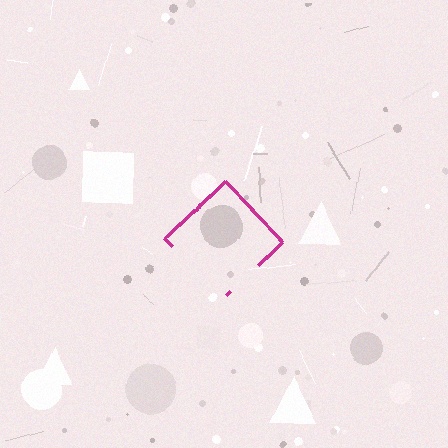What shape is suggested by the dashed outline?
The dashed outline suggests a diamond.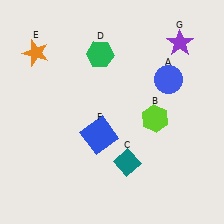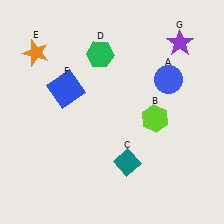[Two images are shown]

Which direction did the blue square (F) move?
The blue square (F) moved up.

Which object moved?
The blue square (F) moved up.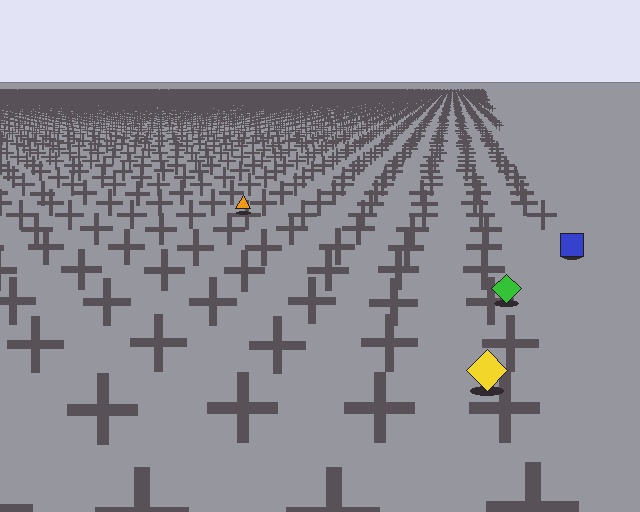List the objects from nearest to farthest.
From nearest to farthest: the yellow diamond, the green diamond, the blue square, the orange triangle.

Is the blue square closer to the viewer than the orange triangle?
Yes. The blue square is closer — you can tell from the texture gradient: the ground texture is coarser near it.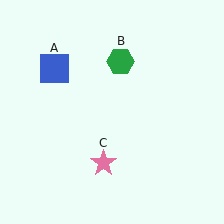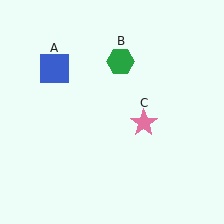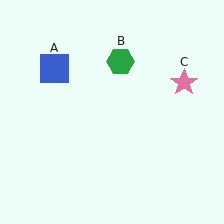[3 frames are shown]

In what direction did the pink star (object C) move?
The pink star (object C) moved up and to the right.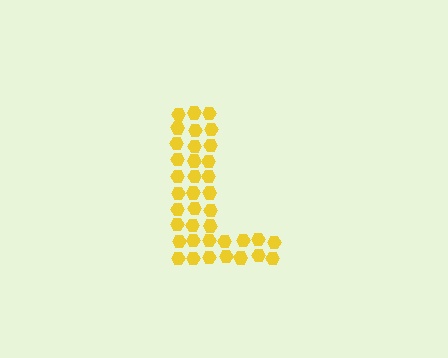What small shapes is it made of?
It is made of small hexagons.